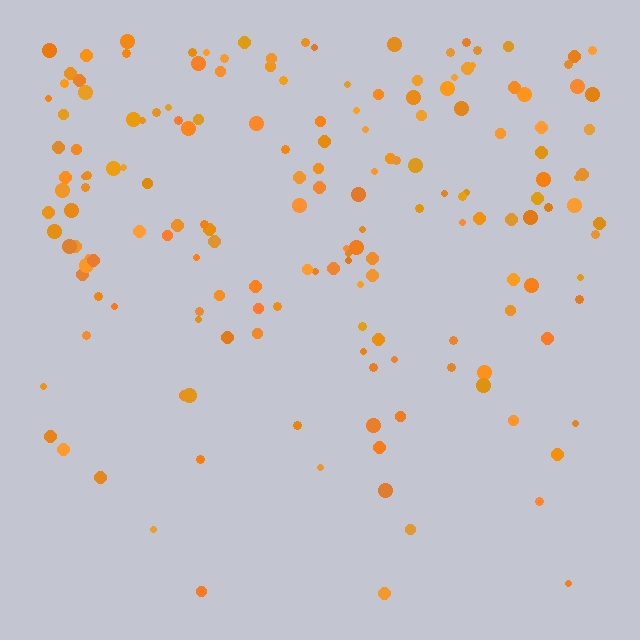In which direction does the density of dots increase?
From bottom to top, with the top side densest.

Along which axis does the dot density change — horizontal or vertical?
Vertical.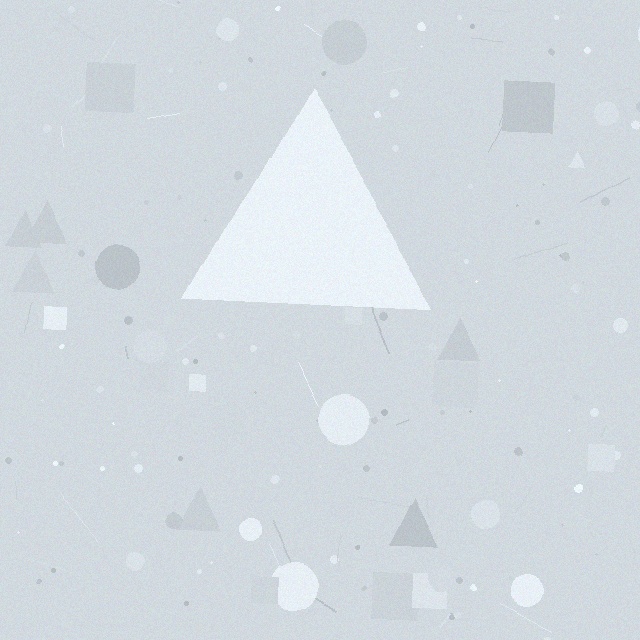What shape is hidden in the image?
A triangle is hidden in the image.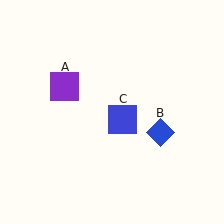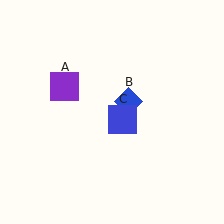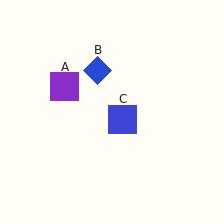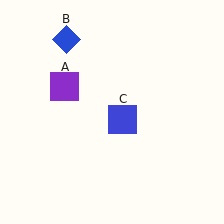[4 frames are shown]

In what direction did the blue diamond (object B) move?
The blue diamond (object B) moved up and to the left.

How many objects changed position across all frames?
1 object changed position: blue diamond (object B).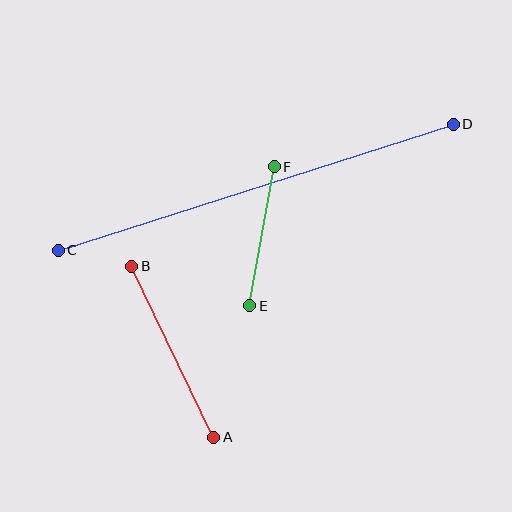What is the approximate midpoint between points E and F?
The midpoint is at approximately (262, 236) pixels.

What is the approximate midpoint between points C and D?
The midpoint is at approximately (256, 187) pixels.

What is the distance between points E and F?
The distance is approximately 141 pixels.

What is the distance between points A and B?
The distance is approximately 190 pixels.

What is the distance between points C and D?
The distance is approximately 415 pixels.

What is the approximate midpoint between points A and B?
The midpoint is at approximately (173, 352) pixels.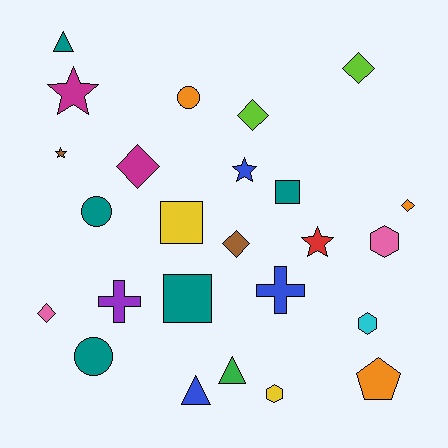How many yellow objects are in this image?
There are 2 yellow objects.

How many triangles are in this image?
There are 3 triangles.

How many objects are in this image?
There are 25 objects.